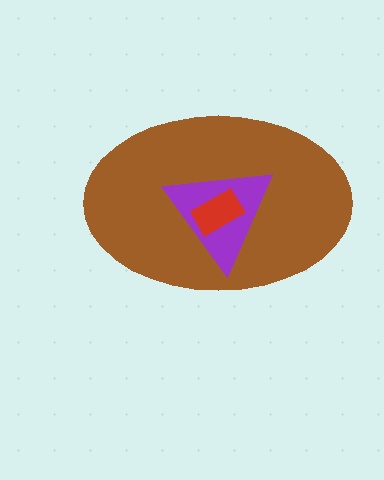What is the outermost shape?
The brown ellipse.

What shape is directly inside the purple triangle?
The red rectangle.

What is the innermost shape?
The red rectangle.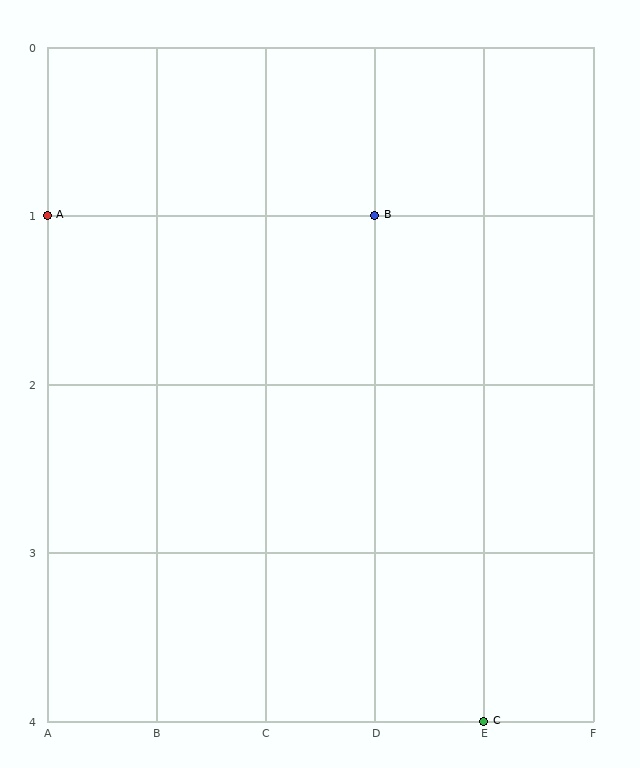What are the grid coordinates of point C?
Point C is at grid coordinates (E, 4).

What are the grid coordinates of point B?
Point B is at grid coordinates (D, 1).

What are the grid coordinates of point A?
Point A is at grid coordinates (A, 1).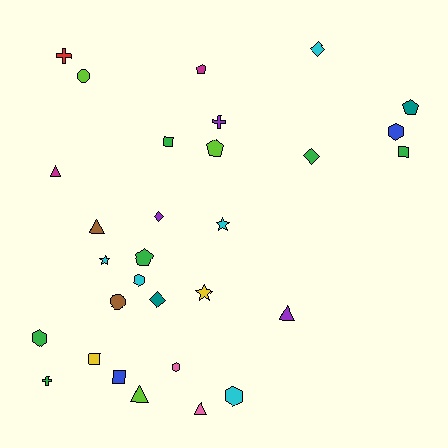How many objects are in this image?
There are 30 objects.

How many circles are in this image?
There are 2 circles.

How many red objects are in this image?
There is 1 red object.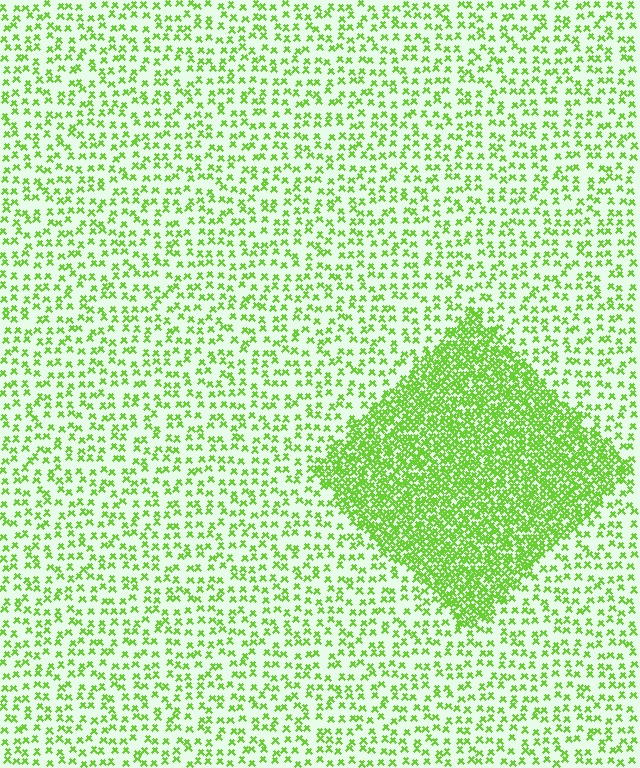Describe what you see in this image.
The image contains small lime elements arranged at two different densities. A diamond-shaped region is visible where the elements are more densely packed than the surrounding area.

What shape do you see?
I see a diamond.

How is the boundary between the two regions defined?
The boundary is defined by a change in element density (approximately 3.0x ratio). All elements are the same color, size, and shape.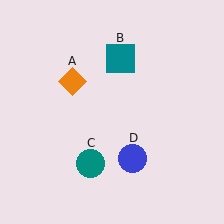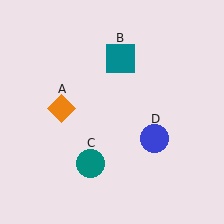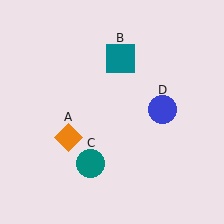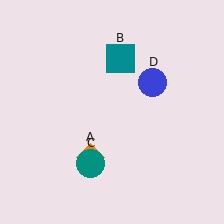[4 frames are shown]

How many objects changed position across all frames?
2 objects changed position: orange diamond (object A), blue circle (object D).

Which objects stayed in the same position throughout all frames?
Teal square (object B) and teal circle (object C) remained stationary.